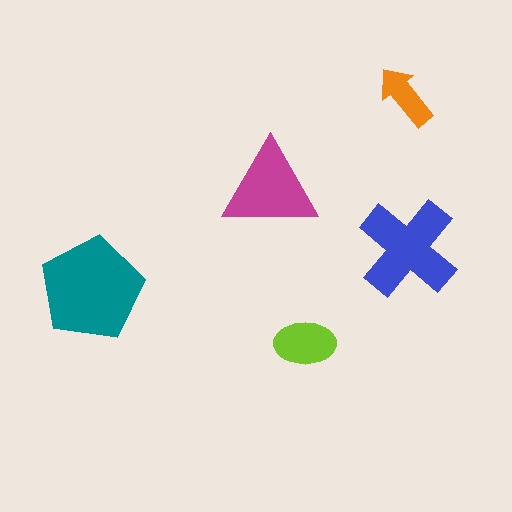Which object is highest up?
The orange arrow is topmost.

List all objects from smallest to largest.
The orange arrow, the lime ellipse, the magenta triangle, the blue cross, the teal pentagon.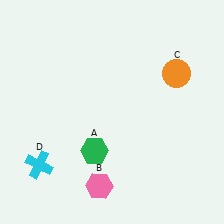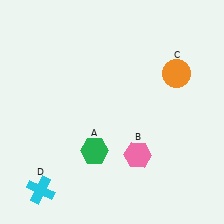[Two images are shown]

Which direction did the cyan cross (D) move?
The cyan cross (D) moved down.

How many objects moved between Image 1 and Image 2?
2 objects moved between the two images.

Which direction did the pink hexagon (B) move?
The pink hexagon (B) moved right.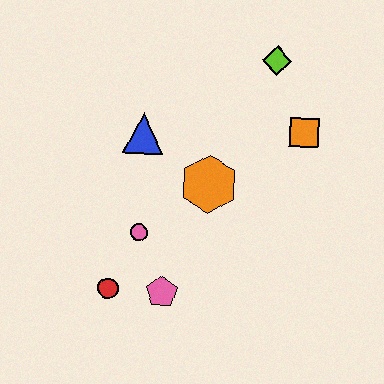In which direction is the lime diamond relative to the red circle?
The lime diamond is above the red circle.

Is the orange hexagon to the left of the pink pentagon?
No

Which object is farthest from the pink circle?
The lime diamond is farthest from the pink circle.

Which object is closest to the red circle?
The pink pentagon is closest to the red circle.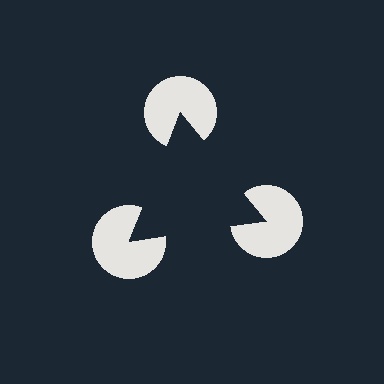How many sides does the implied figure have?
3 sides.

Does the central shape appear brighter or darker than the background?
It typically appears slightly darker than the background, even though no actual brightness change is drawn.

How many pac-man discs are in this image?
There are 3 — one at each vertex of the illusory triangle.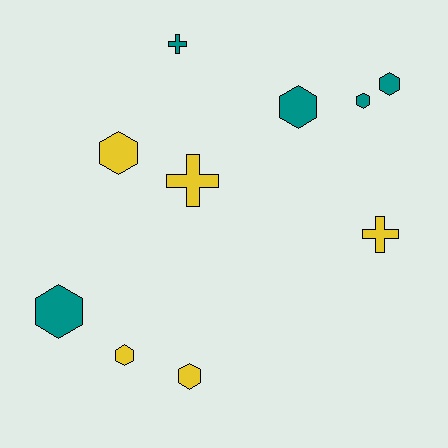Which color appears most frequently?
Teal, with 5 objects.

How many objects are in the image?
There are 10 objects.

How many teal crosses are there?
There is 1 teal cross.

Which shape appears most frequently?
Hexagon, with 7 objects.